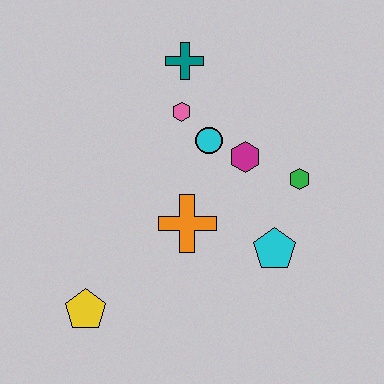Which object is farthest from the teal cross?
The yellow pentagon is farthest from the teal cross.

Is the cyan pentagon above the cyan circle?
No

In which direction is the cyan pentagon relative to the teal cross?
The cyan pentagon is below the teal cross.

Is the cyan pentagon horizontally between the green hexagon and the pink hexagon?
Yes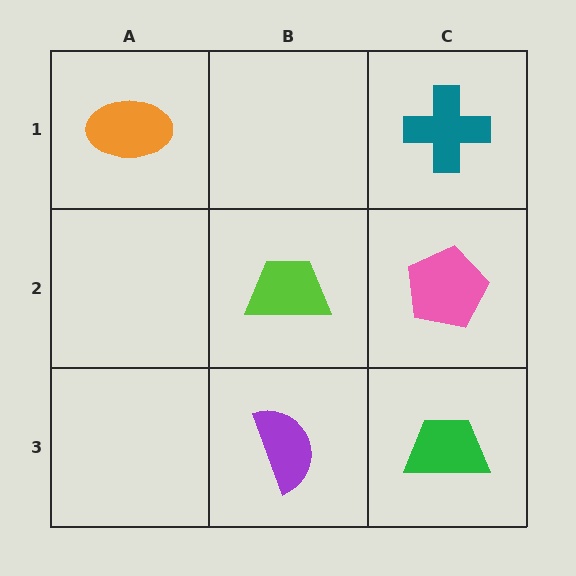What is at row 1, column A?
An orange ellipse.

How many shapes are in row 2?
2 shapes.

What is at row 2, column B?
A lime trapezoid.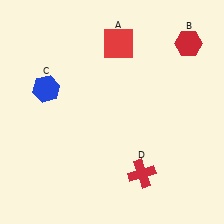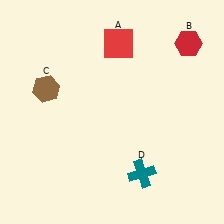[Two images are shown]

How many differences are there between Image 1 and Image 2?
There are 2 differences between the two images.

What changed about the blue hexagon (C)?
In Image 1, C is blue. In Image 2, it changed to brown.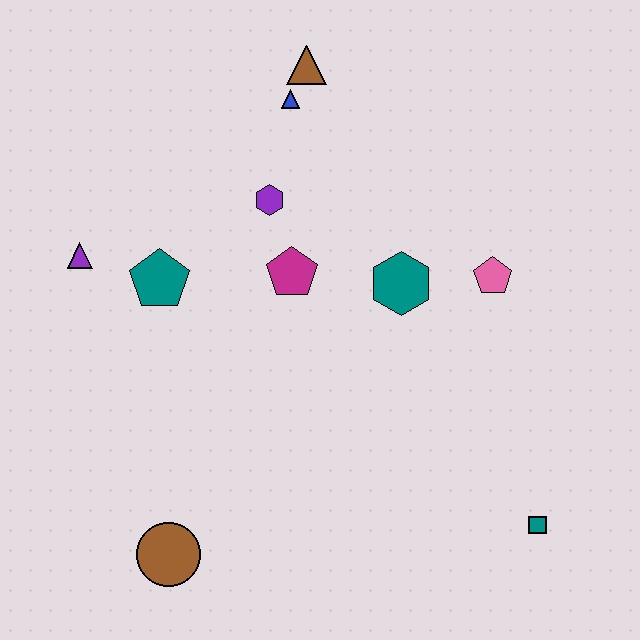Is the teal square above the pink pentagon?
No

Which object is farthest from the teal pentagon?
The teal square is farthest from the teal pentagon.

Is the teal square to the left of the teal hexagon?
No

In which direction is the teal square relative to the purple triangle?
The teal square is to the right of the purple triangle.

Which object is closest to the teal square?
The pink pentagon is closest to the teal square.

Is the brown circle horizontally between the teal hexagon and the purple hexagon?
No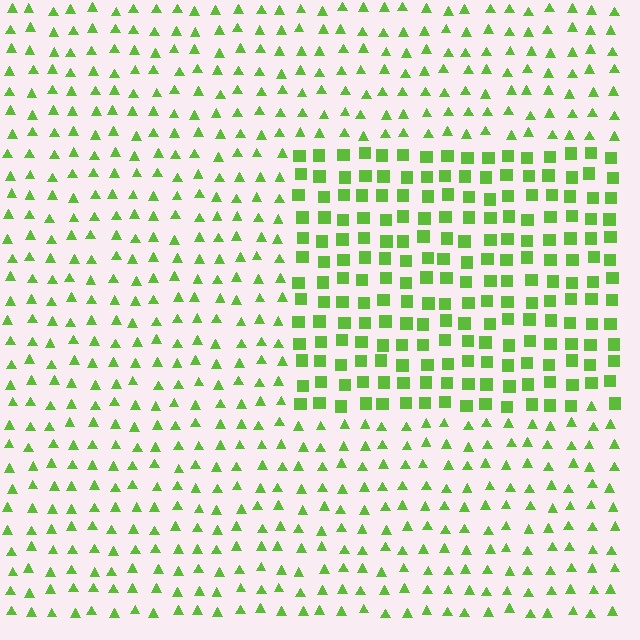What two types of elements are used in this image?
The image uses squares inside the rectangle region and triangles outside it.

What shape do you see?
I see a rectangle.